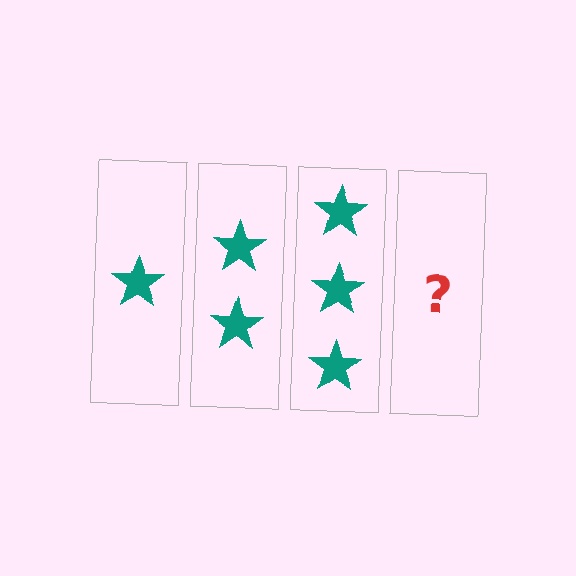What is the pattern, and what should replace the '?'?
The pattern is that each step adds one more star. The '?' should be 4 stars.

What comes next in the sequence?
The next element should be 4 stars.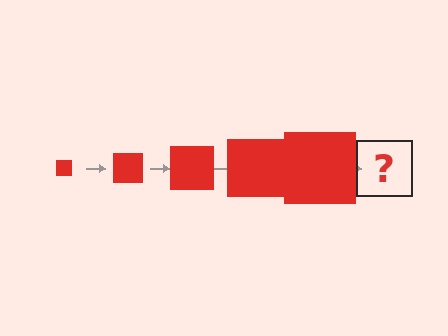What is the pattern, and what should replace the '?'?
The pattern is that the square gets progressively larger each step. The '?' should be a red square, larger than the previous one.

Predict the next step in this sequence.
The next step is a red square, larger than the previous one.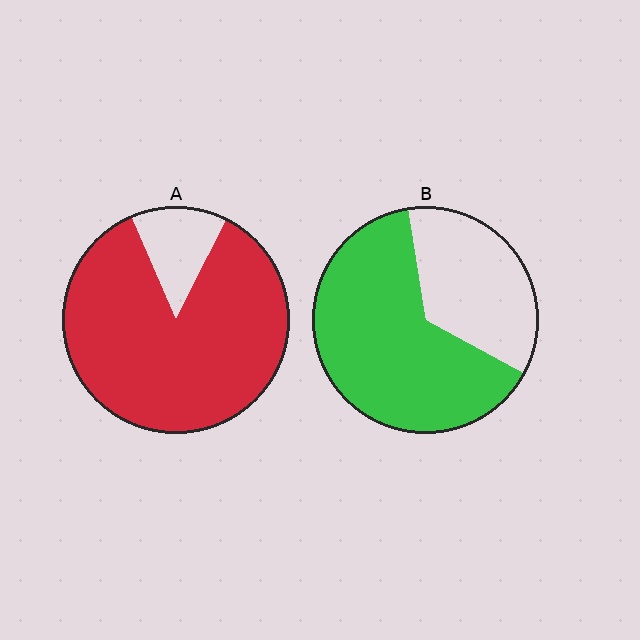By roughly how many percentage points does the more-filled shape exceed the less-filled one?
By roughly 20 percentage points (A over B).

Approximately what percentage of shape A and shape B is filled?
A is approximately 85% and B is approximately 65%.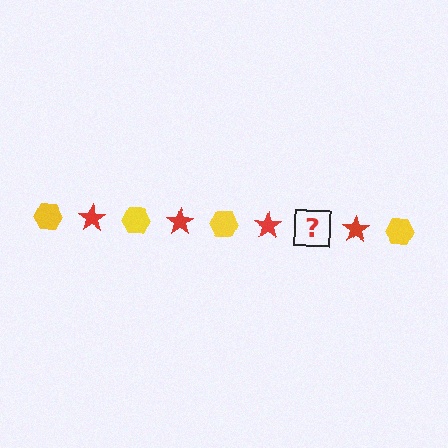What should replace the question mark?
The question mark should be replaced with a yellow hexagon.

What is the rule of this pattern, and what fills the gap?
The rule is that the pattern alternates between yellow hexagon and red star. The gap should be filled with a yellow hexagon.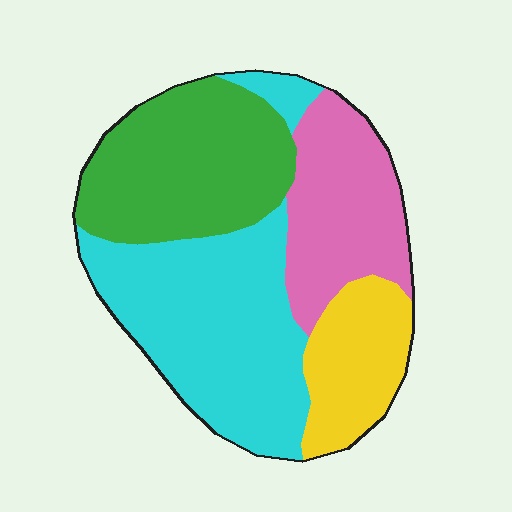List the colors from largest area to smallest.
From largest to smallest: cyan, green, pink, yellow.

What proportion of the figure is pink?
Pink covers about 20% of the figure.